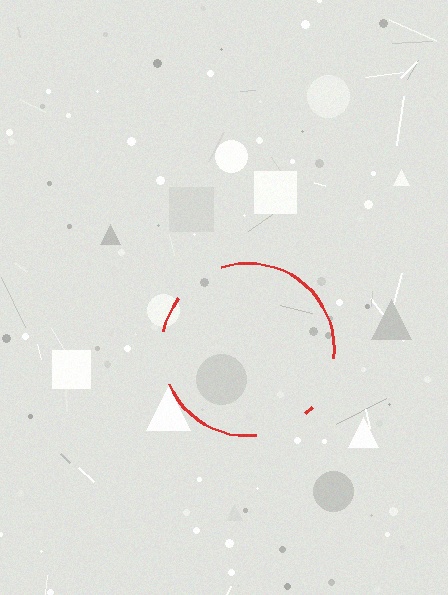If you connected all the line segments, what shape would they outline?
They would outline a circle.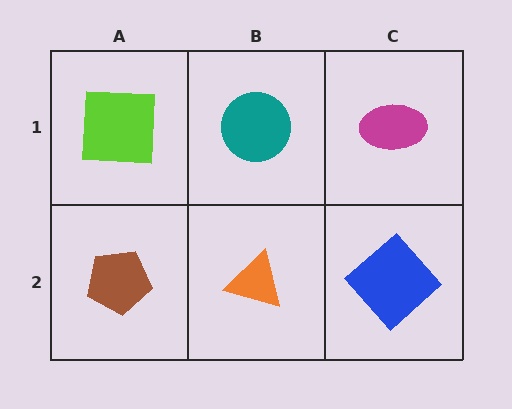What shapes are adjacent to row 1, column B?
An orange triangle (row 2, column B), a lime square (row 1, column A), a magenta ellipse (row 1, column C).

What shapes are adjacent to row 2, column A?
A lime square (row 1, column A), an orange triangle (row 2, column B).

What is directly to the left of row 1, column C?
A teal circle.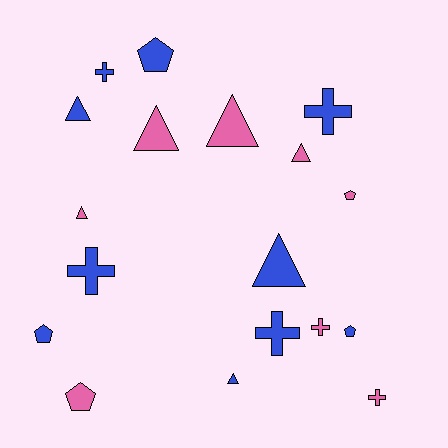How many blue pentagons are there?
There are 3 blue pentagons.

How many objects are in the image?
There are 18 objects.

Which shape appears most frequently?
Triangle, with 7 objects.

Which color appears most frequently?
Blue, with 10 objects.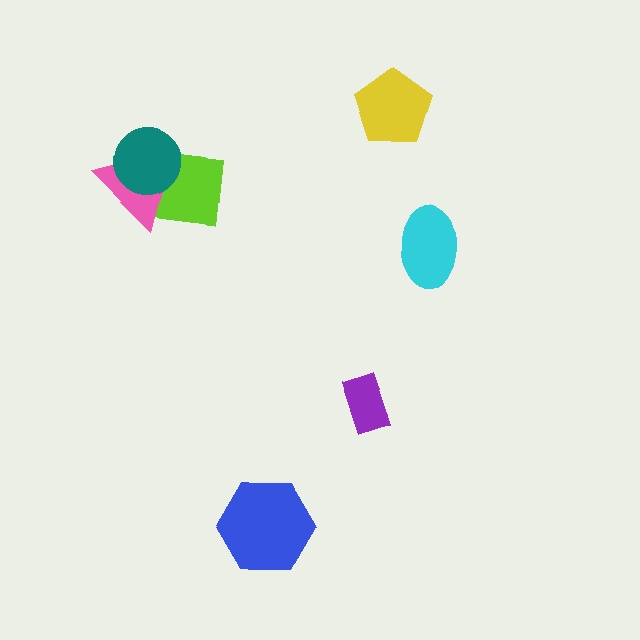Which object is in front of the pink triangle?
The teal circle is in front of the pink triangle.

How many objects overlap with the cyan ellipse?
0 objects overlap with the cyan ellipse.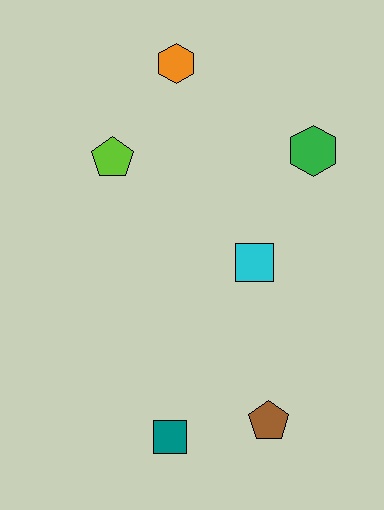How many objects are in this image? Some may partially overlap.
There are 6 objects.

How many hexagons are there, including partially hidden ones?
There are 2 hexagons.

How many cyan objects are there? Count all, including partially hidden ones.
There is 1 cyan object.